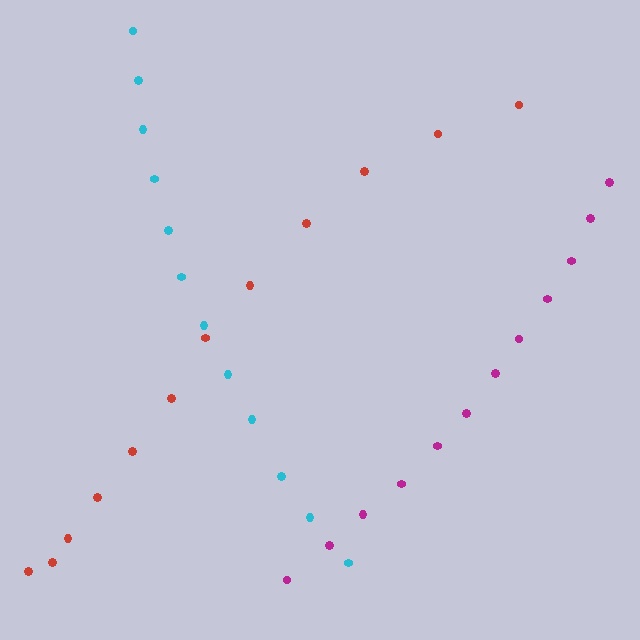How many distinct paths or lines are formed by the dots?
There are 3 distinct paths.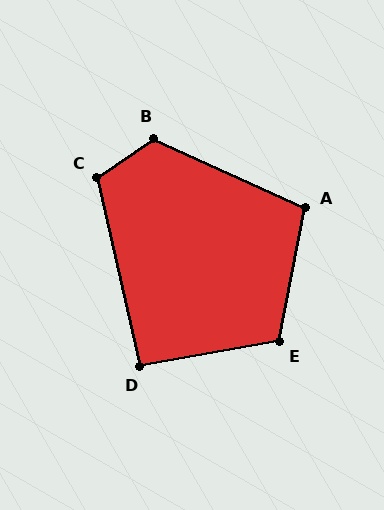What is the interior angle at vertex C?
Approximately 112 degrees (obtuse).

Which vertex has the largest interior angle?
B, at approximately 121 degrees.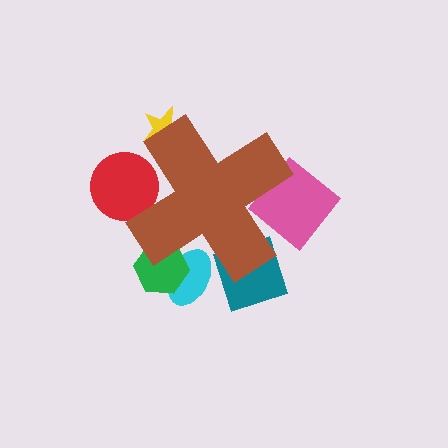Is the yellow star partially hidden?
Yes, the yellow star is partially hidden behind the brown cross.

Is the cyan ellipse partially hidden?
Yes, the cyan ellipse is partially hidden behind the brown cross.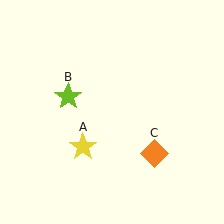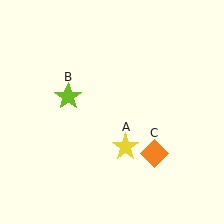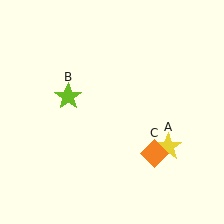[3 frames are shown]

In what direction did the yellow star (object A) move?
The yellow star (object A) moved right.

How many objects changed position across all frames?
1 object changed position: yellow star (object A).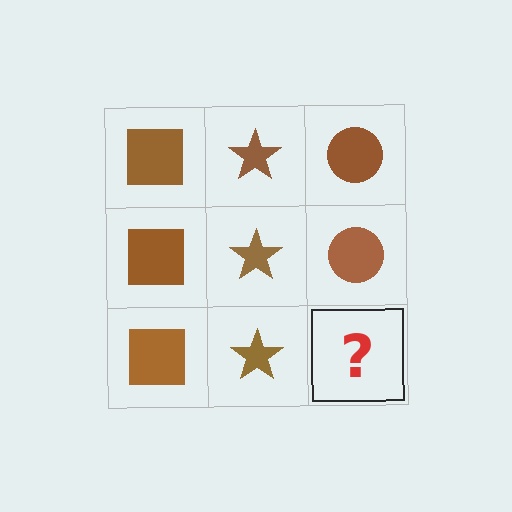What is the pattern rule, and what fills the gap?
The rule is that each column has a consistent shape. The gap should be filled with a brown circle.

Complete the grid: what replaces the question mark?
The question mark should be replaced with a brown circle.